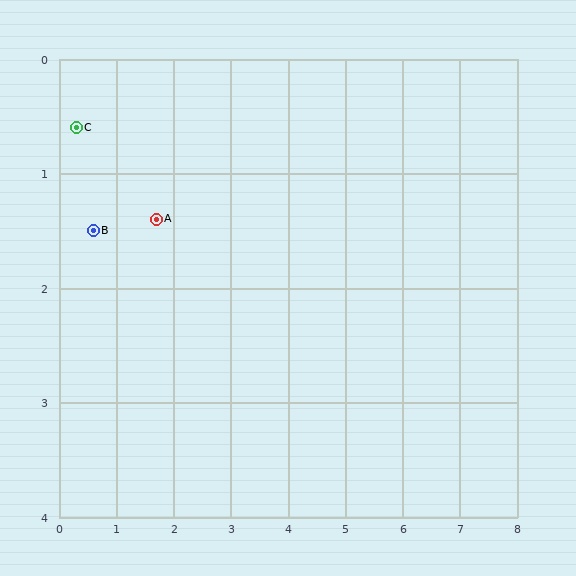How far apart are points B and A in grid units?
Points B and A are about 1.1 grid units apart.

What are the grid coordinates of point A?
Point A is at approximately (1.7, 1.4).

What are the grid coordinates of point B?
Point B is at approximately (0.6, 1.5).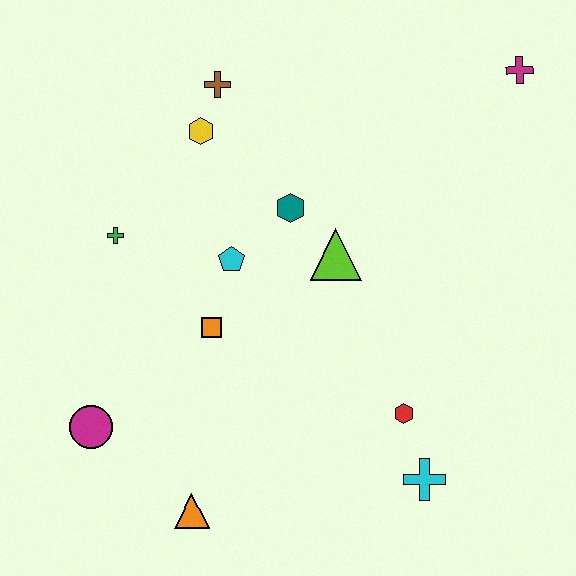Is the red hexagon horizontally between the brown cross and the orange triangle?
No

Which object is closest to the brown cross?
The yellow hexagon is closest to the brown cross.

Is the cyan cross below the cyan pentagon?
Yes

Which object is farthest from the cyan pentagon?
The magenta cross is farthest from the cyan pentagon.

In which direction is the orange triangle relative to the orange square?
The orange triangle is below the orange square.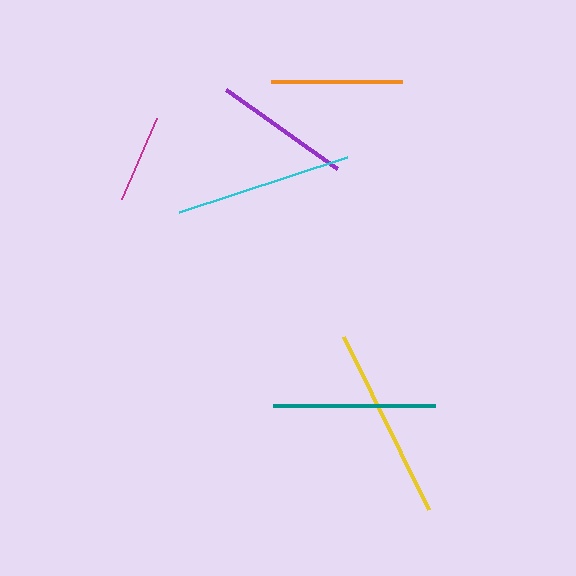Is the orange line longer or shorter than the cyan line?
The cyan line is longer than the orange line.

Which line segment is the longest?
The yellow line is the longest at approximately 193 pixels.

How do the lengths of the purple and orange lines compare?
The purple and orange lines are approximately the same length.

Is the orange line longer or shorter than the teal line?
The teal line is longer than the orange line.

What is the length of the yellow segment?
The yellow segment is approximately 193 pixels long.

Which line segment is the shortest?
The magenta line is the shortest at approximately 89 pixels.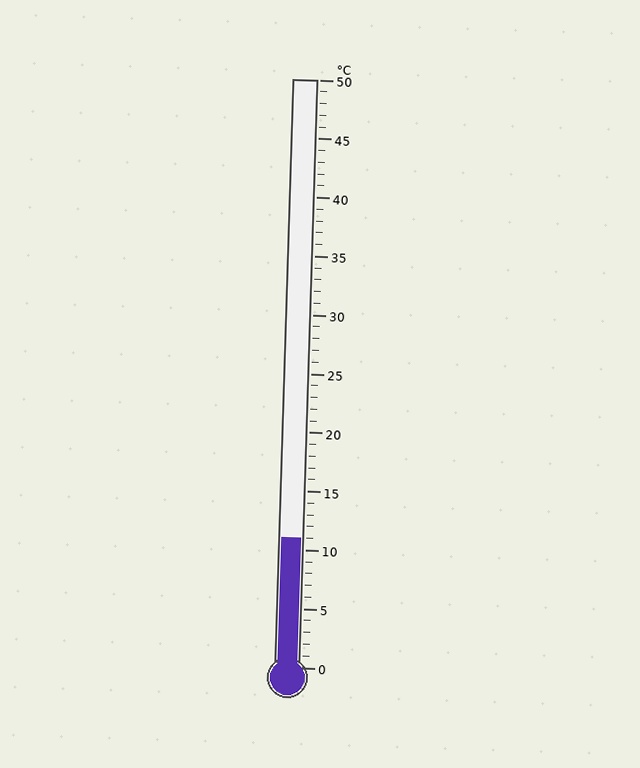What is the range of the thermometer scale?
The thermometer scale ranges from 0°C to 50°C.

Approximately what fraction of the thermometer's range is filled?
The thermometer is filled to approximately 20% of its range.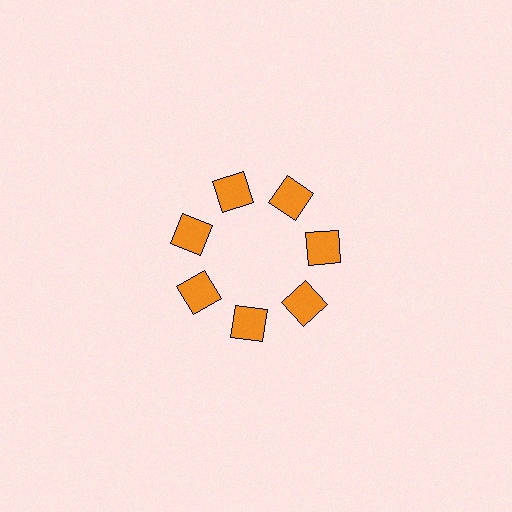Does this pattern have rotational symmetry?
Yes, this pattern has 7-fold rotational symmetry. It looks the same after rotating 51 degrees around the center.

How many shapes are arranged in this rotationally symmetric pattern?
There are 7 shapes, arranged in 7 groups of 1.